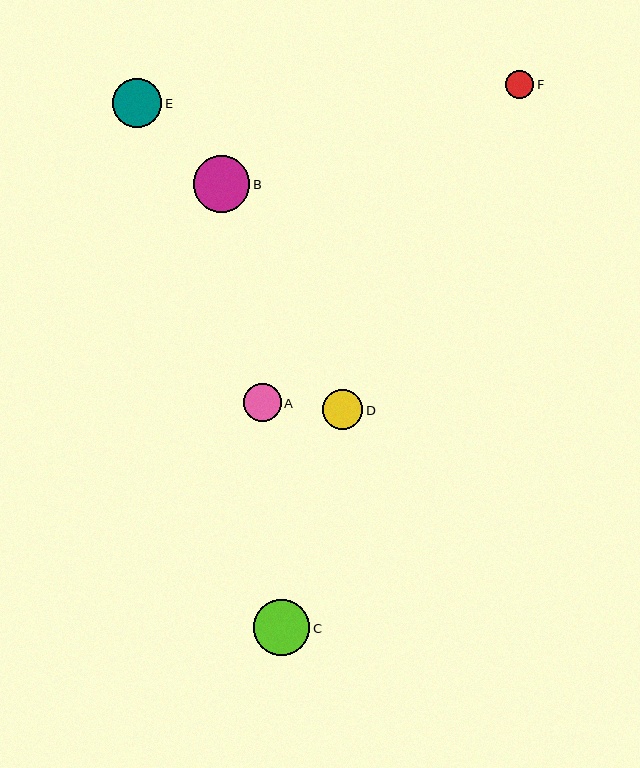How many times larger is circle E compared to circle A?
Circle E is approximately 1.3 times the size of circle A.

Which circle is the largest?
Circle B is the largest with a size of approximately 57 pixels.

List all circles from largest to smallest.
From largest to smallest: B, C, E, D, A, F.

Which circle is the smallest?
Circle F is the smallest with a size of approximately 28 pixels.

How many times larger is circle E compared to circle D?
Circle E is approximately 1.2 times the size of circle D.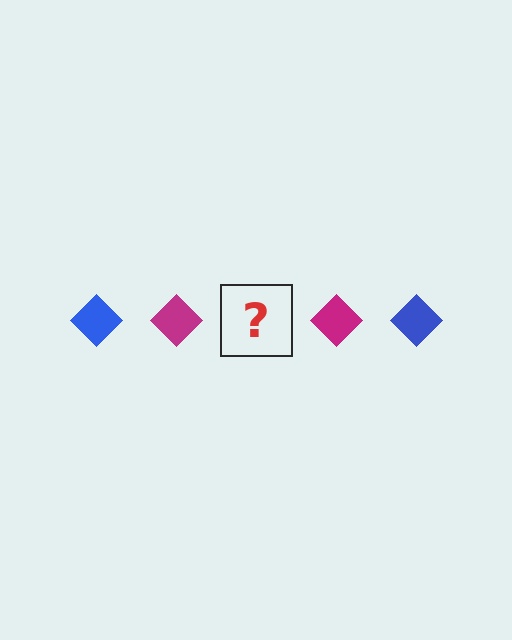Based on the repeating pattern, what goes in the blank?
The blank should be a blue diamond.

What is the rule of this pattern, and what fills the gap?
The rule is that the pattern cycles through blue, magenta diamonds. The gap should be filled with a blue diamond.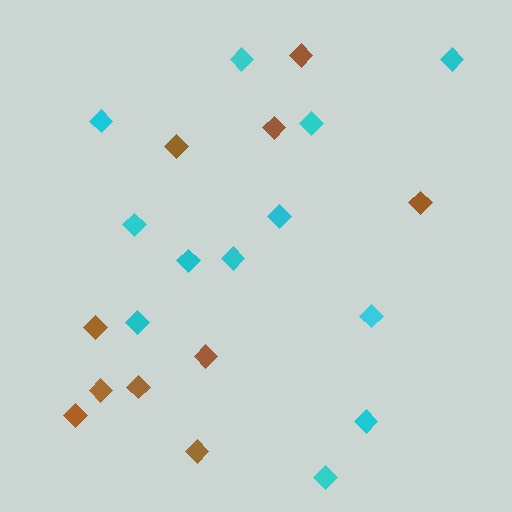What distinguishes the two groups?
There are 2 groups: one group of brown diamonds (10) and one group of cyan diamonds (12).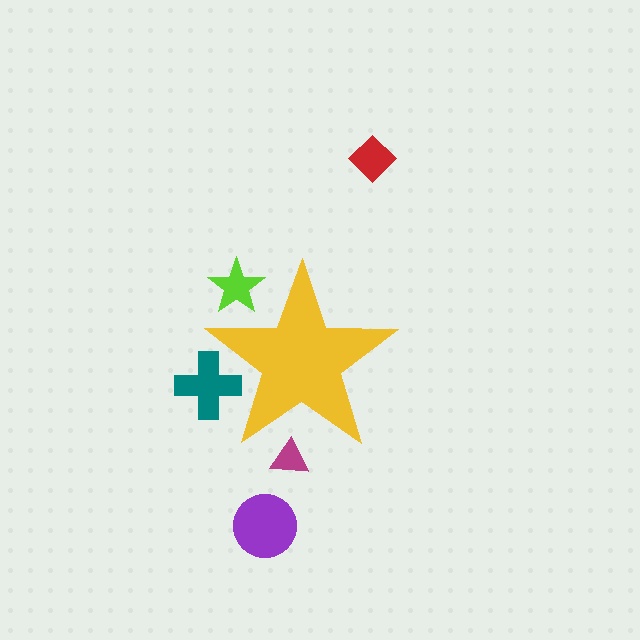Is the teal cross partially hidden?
Yes, the teal cross is partially hidden behind the yellow star.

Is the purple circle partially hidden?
No, the purple circle is fully visible.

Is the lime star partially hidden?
Yes, the lime star is partially hidden behind the yellow star.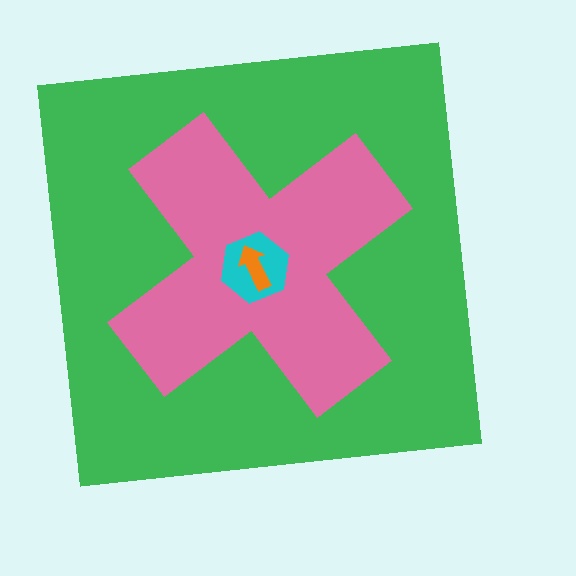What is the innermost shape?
The orange arrow.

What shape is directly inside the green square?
The pink cross.